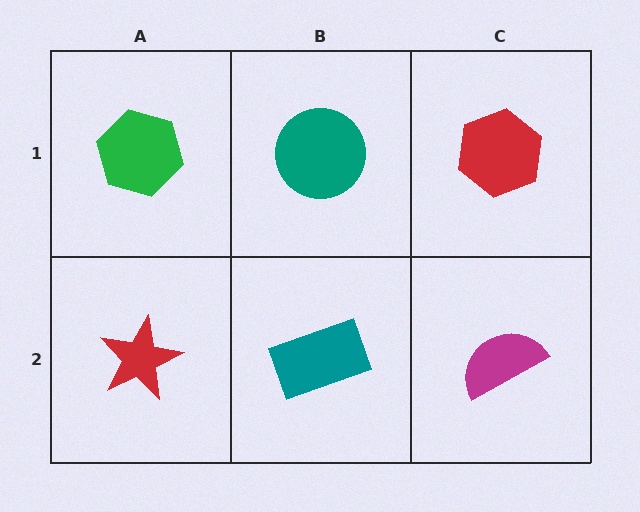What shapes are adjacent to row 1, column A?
A red star (row 2, column A), a teal circle (row 1, column B).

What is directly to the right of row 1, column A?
A teal circle.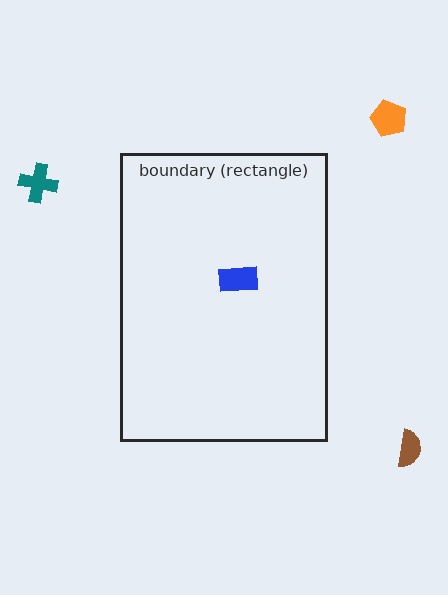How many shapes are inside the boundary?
1 inside, 3 outside.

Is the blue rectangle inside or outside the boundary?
Inside.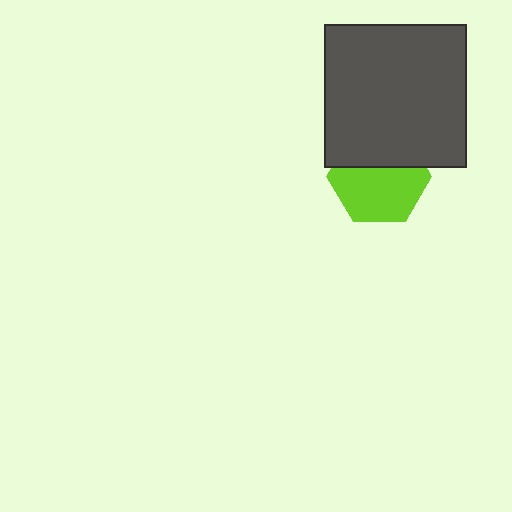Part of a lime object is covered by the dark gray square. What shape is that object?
It is a hexagon.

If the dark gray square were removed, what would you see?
You would see the complete lime hexagon.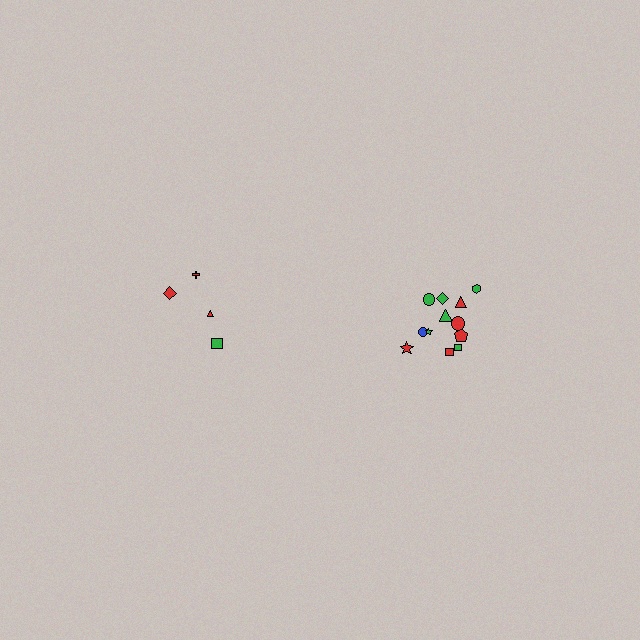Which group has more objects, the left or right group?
The right group.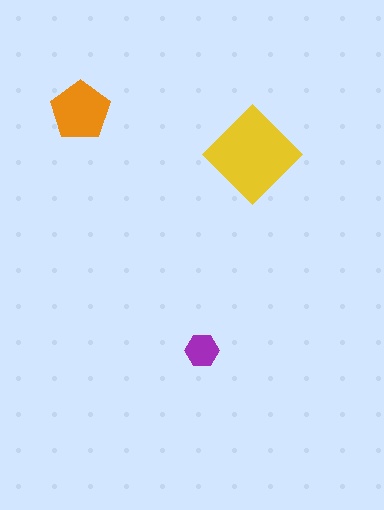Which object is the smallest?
The purple hexagon.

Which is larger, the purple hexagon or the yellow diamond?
The yellow diamond.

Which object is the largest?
The yellow diamond.